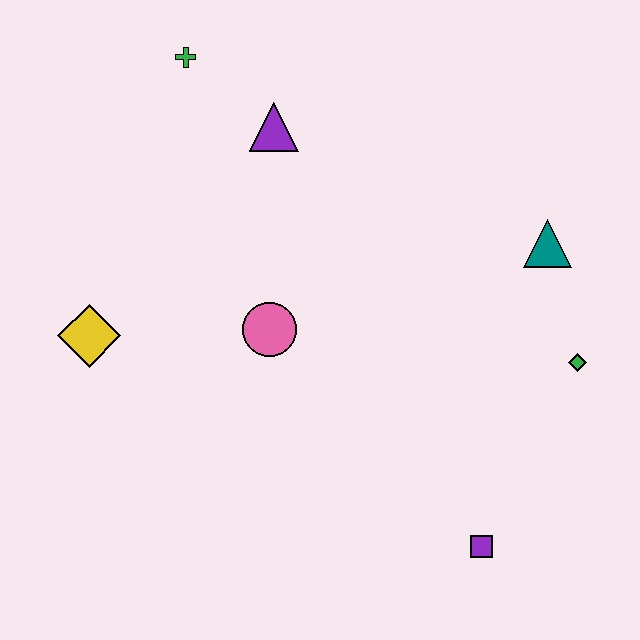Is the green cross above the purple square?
Yes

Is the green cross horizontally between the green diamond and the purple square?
No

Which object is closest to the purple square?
The green diamond is closest to the purple square.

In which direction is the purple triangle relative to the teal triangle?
The purple triangle is to the left of the teal triangle.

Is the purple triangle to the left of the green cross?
No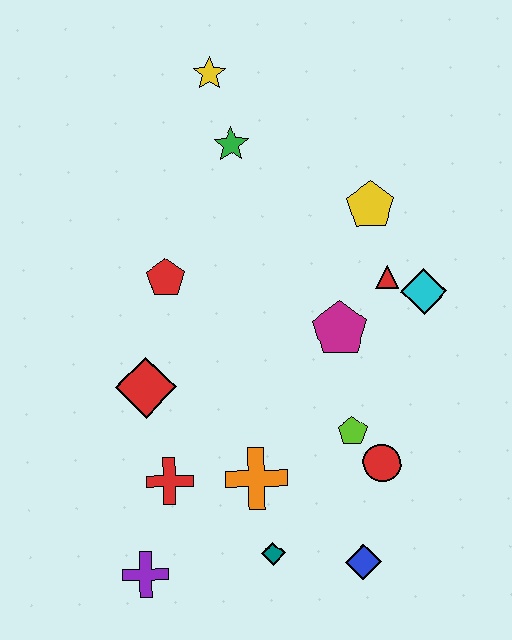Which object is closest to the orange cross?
The teal diamond is closest to the orange cross.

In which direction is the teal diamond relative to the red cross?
The teal diamond is to the right of the red cross.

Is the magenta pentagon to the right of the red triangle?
No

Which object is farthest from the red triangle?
The purple cross is farthest from the red triangle.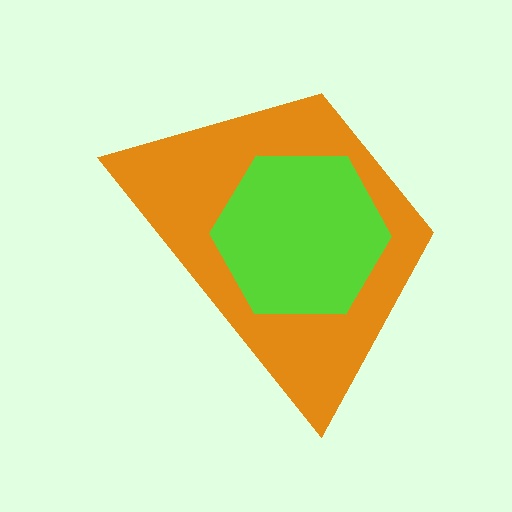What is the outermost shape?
The orange trapezoid.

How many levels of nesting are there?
2.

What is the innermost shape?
The lime hexagon.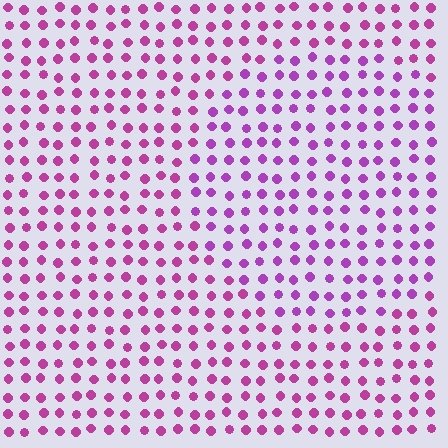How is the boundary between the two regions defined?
The boundary is defined purely by a slight shift in hue (about 22 degrees). Spacing, size, and orientation are identical on both sides.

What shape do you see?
I see a circle.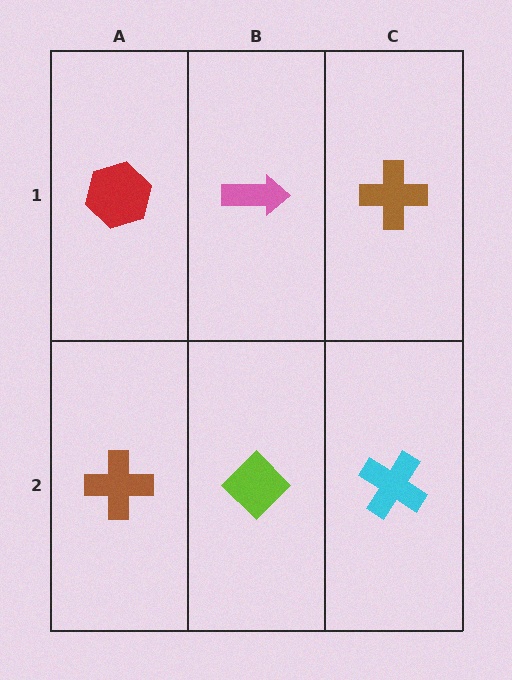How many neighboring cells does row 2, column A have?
2.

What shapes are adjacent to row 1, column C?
A cyan cross (row 2, column C), a pink arrow (row 1, column B).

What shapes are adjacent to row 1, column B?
A lime diamond (row 2, column B), a red hexagon (row 1, column A), a brown cross (row 1, column C).